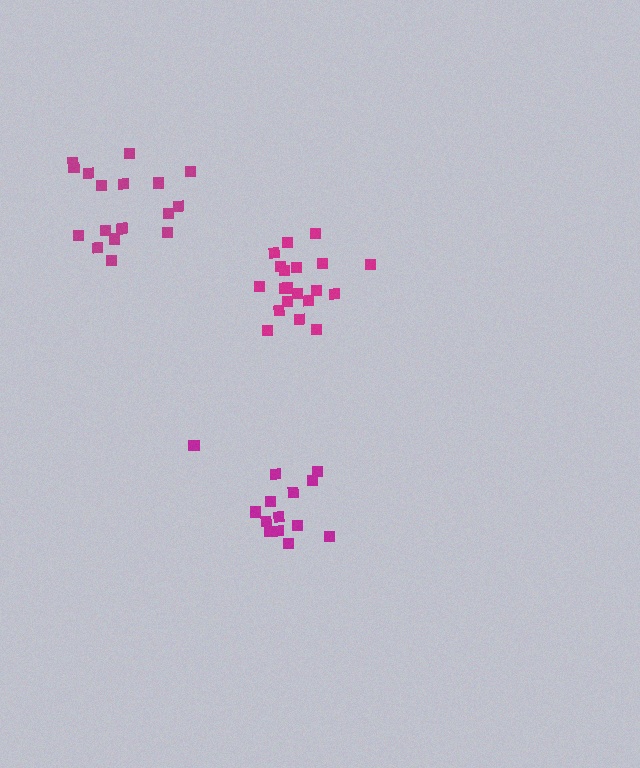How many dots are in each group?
Group 1: 20 dots, Group 2: 14 dots, Group 3: 18 dots (52 total).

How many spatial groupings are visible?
There are 3 spatial groupings.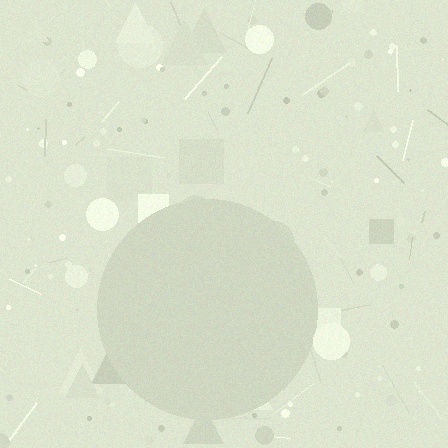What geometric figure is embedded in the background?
A circle is embedded in the background.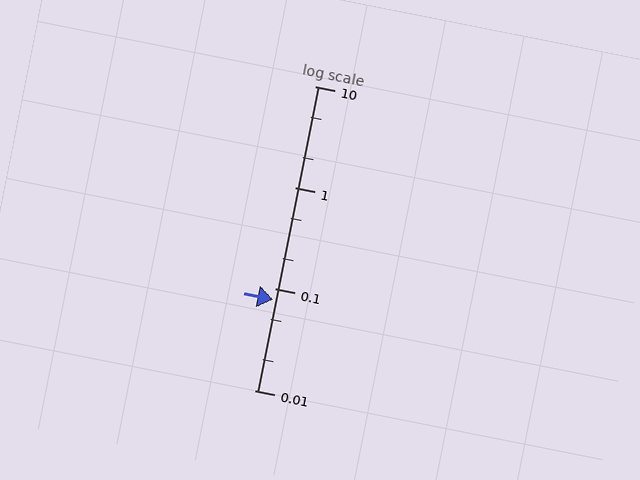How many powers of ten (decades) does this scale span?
The scale spans 3 decades, from 0.01 to 10.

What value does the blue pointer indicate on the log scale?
The pointer indicates approximately 0.078.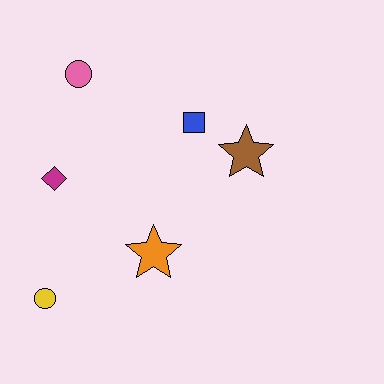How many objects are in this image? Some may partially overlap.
There are 6 objects.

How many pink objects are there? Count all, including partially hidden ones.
There is 1 pink object.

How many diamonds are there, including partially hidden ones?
There is 1 diamond.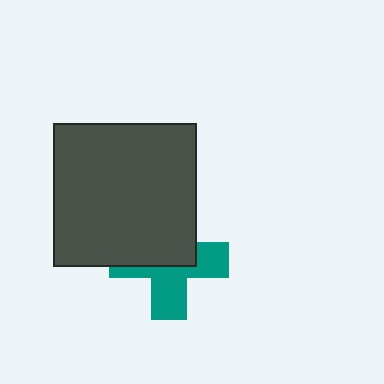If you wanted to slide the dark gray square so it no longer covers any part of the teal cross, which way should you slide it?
Slide it up — that is the most direct way to separate the two shapes.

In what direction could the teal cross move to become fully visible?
The teal cross could move down. That would shift it out from behind the dark gray square entirely.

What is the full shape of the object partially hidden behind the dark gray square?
The partially hidden object is a teal cross.